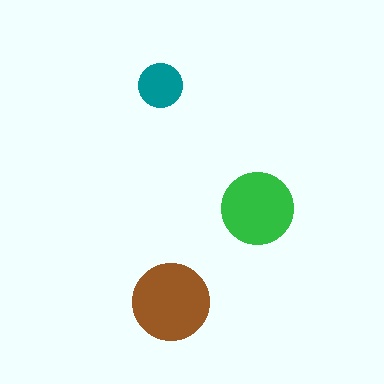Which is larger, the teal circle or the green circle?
The green one.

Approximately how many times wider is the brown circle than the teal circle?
About 2 times wider.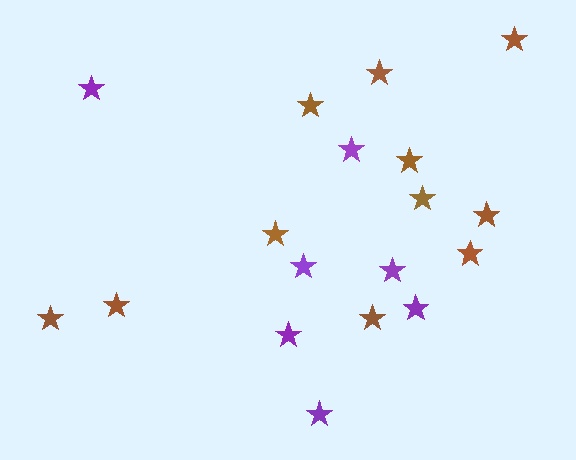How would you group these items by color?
There are 2 groups: one group of brown stars (11) and one group of purple stars (7).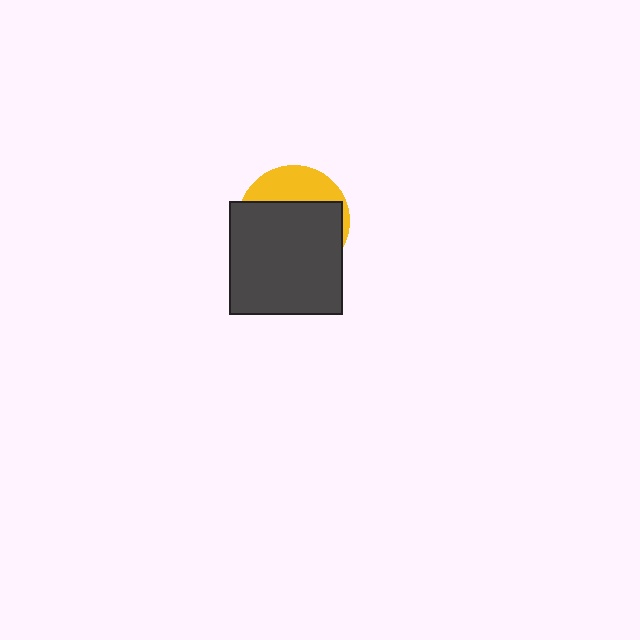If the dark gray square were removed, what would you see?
You would see the complete yellow circle.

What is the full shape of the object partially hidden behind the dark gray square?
The partially hidden object is a yellow circle.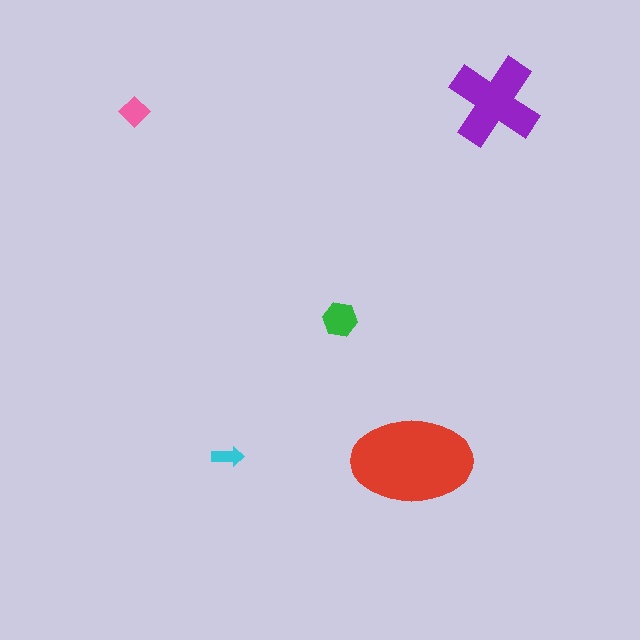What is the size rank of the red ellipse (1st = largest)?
1st.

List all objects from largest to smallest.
The red ellipse, the purple cross, the green hexagon, the pink diamond, the cyan arrow.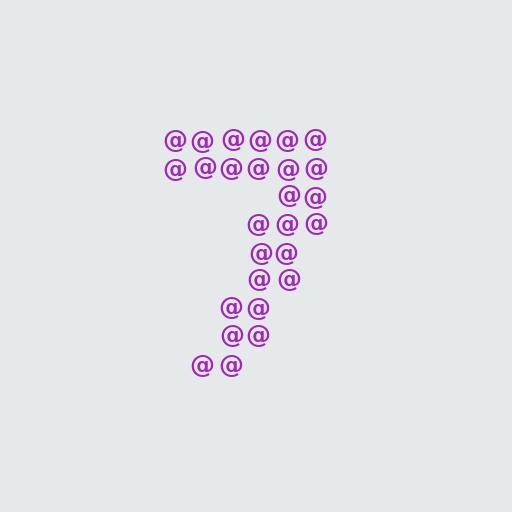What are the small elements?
The small elements are at signs.